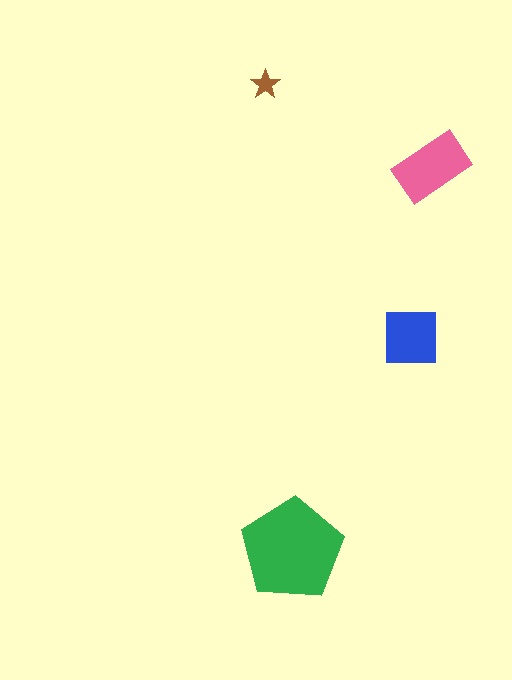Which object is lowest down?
The green pentagon is bottommost.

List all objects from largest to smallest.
The green pentagon, the pink rectangle, the blue square, the brown star.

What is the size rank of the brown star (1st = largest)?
4th.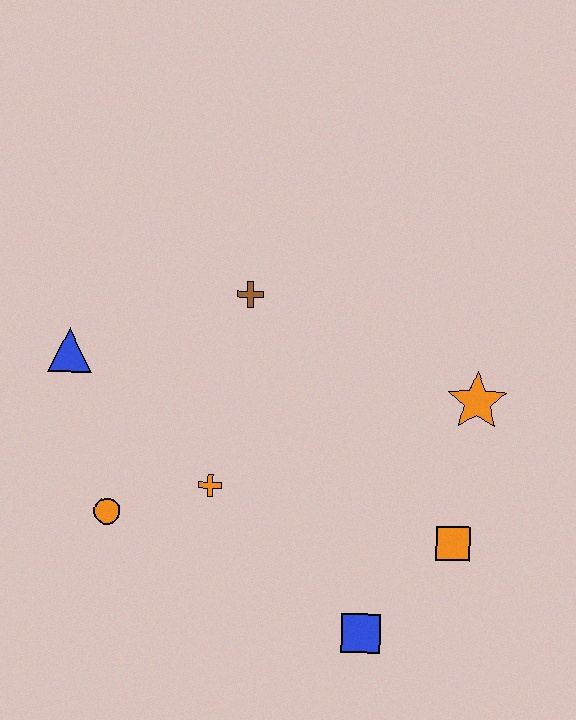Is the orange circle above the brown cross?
No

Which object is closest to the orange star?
The orange square is closest to the orange star.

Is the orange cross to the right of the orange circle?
Yes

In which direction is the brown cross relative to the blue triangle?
The brown cross is to the right of the blue triangle.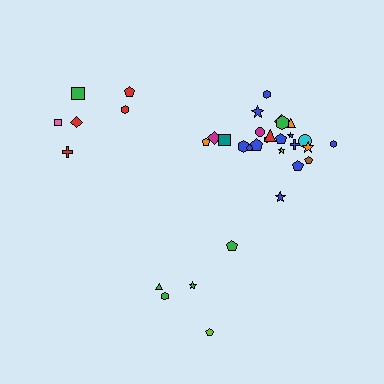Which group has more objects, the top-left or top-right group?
The top-right group.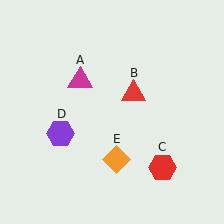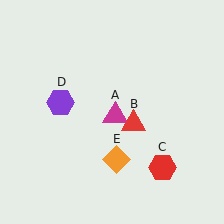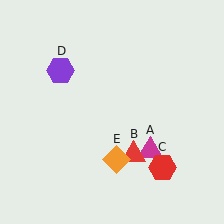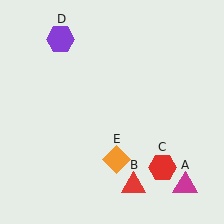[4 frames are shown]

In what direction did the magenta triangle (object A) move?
The magenta triangle (object A) moved down and to the right.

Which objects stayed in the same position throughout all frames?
Red hexagon (object C) and orange diamond (object E) remained stationary.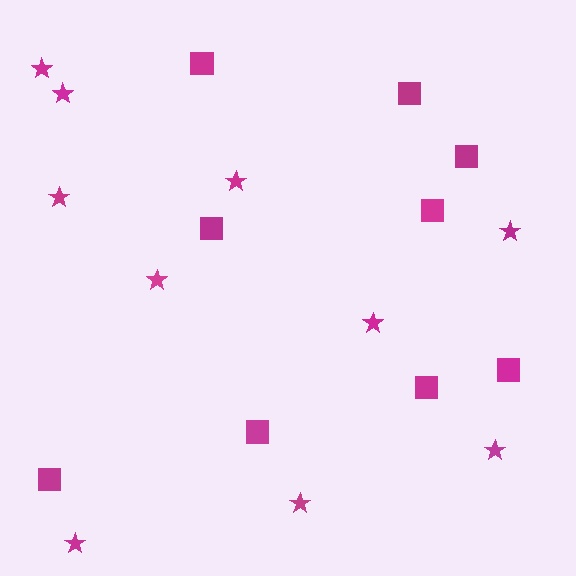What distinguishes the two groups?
There are 2 groups: one group of squares (9) and one group of stars (10).